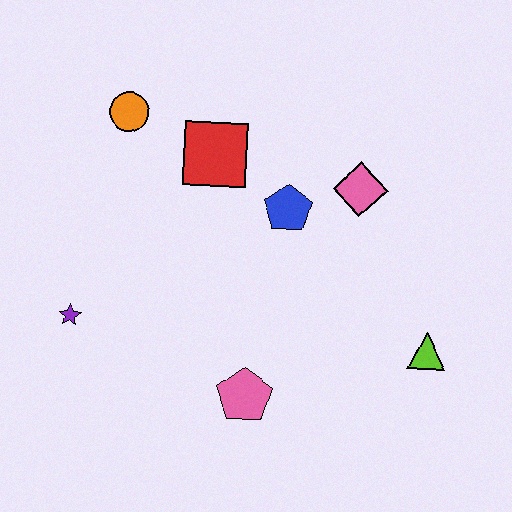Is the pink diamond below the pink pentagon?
No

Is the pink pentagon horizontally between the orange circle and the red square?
No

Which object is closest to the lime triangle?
The pink diamond is closest to the lime triangle.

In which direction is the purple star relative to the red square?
The purple star is below the red square.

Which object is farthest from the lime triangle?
The orange circle is farthest from the lime triangle.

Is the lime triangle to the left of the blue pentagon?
No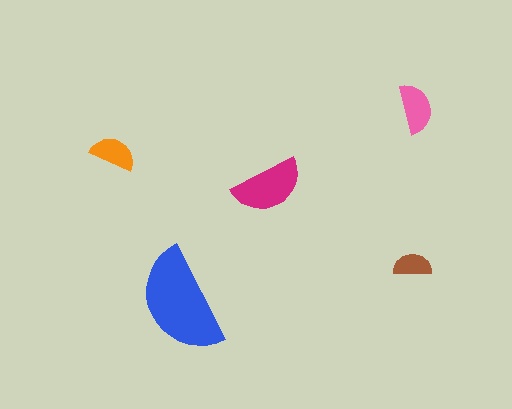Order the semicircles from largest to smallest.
the blue one, the magenta one, the pink one, the orange one, the brown one.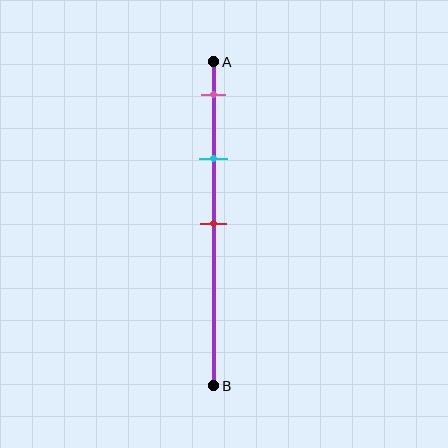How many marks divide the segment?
There are 3 marks dividing the segment.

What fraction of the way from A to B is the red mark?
The red mark is approximately 50% (0.5) of the way from A to B.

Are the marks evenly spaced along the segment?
Yes, the marks are approximately evenly spaced.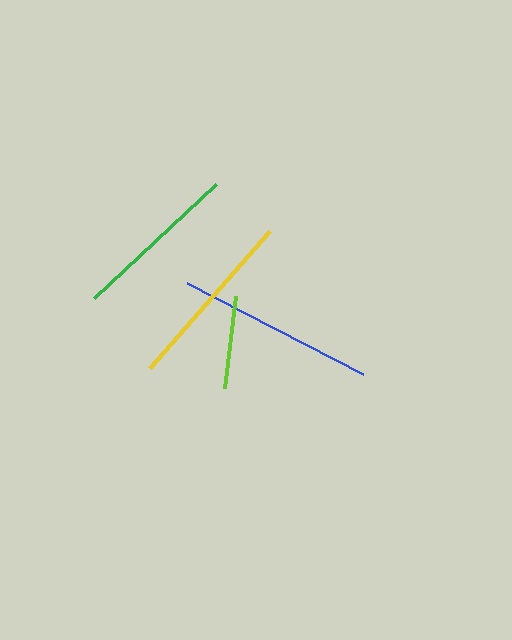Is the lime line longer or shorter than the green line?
The green line is longer than the lime line.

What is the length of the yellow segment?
The yellow segment is approximately 183 pixels long.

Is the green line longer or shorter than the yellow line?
The yellow line is longer than the green line.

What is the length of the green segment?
The green segment is approximately 167 pixels long.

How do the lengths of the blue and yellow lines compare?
The blue and yellow lines are approximately the same length.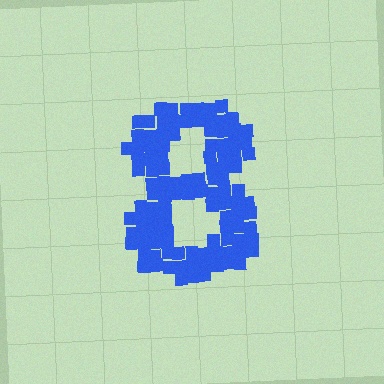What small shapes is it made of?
It is made of small squares.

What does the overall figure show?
The overall figure shows the digit 8.